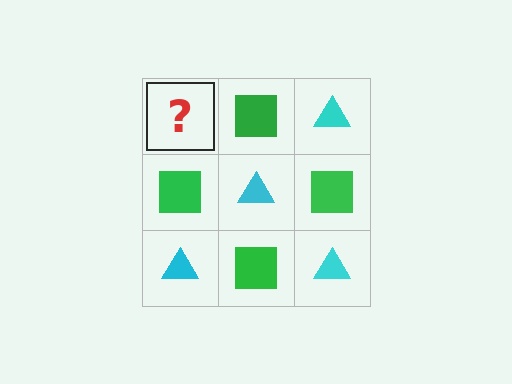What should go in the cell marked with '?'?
The missing cell should contain a cyan triangle.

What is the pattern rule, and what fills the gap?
The rule is that it alternates cyan triangle and green square in a checkerboard pattern. The gap should be filled with a cyan triangle.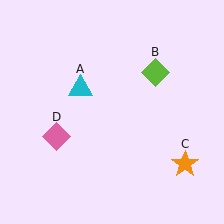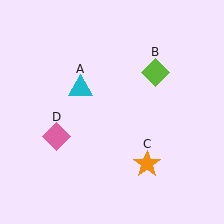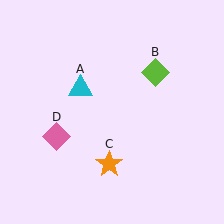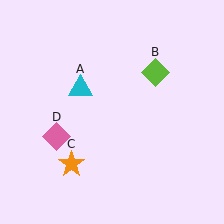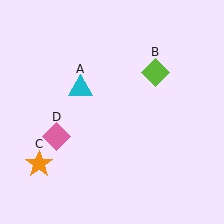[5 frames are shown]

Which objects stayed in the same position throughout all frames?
Cyan triangle (object A) and lime diamond (object B) and pink diamond (object D) remained stationary.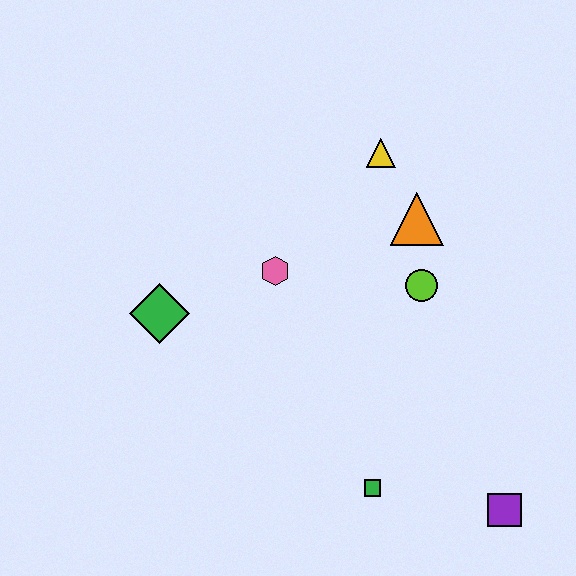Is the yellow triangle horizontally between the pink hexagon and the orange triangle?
Yes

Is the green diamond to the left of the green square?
Yes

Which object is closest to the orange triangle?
The lime circle is closest to the orange triangle.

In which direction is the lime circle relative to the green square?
The lime circle is above the green square.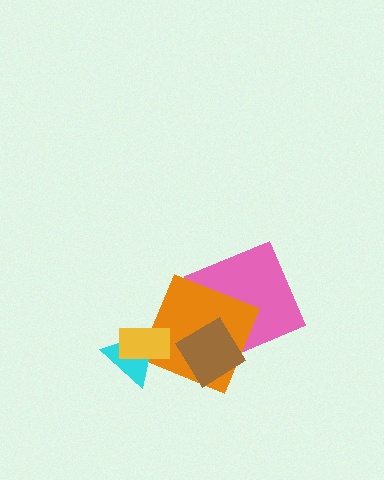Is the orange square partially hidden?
Yes, it is partially covered by another shape.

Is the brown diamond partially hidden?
No, no other shape covers it.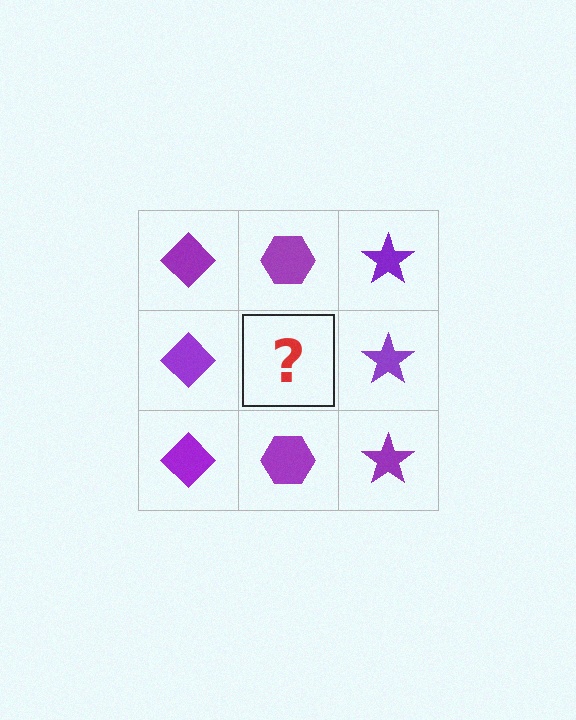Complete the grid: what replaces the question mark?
The question mark should be replaced with a purple hexagon.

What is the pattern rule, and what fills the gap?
The rule is that each column has a consistent shape. The gap should be filled with a purple hexagon.